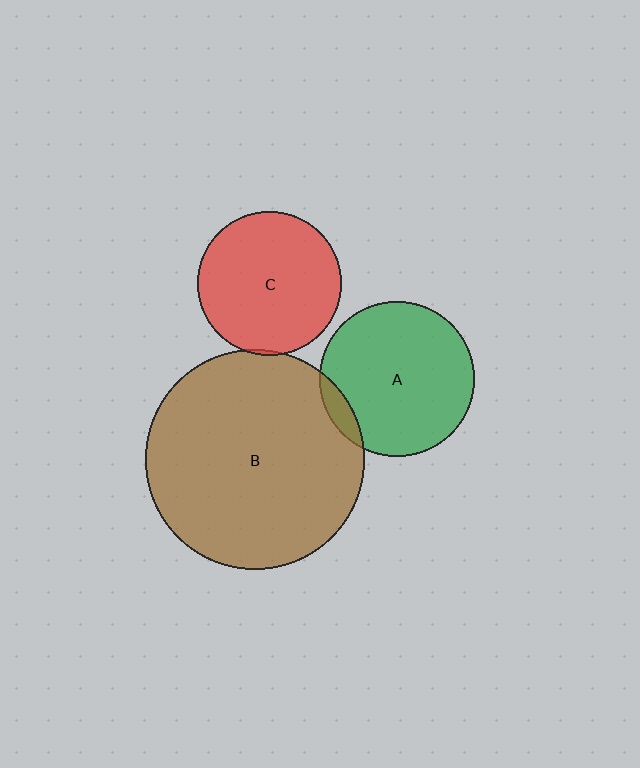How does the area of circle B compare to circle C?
Approximately 2.3 times.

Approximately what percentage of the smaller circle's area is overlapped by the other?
Approximately 5%.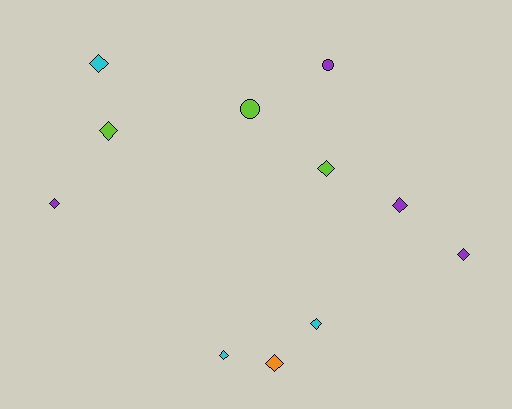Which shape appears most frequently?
Diamond, with 9 objects.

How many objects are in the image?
There are 11 objects.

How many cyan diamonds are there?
There are 3 cyan diamonds.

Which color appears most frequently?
Purple, with 4 objects.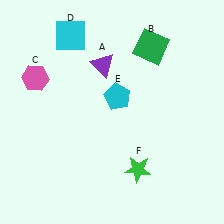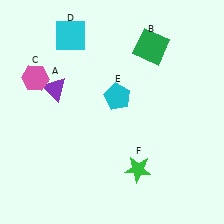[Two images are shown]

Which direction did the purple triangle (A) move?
The purple triangle (A) moved left.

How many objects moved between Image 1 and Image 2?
1 object moved between the two images.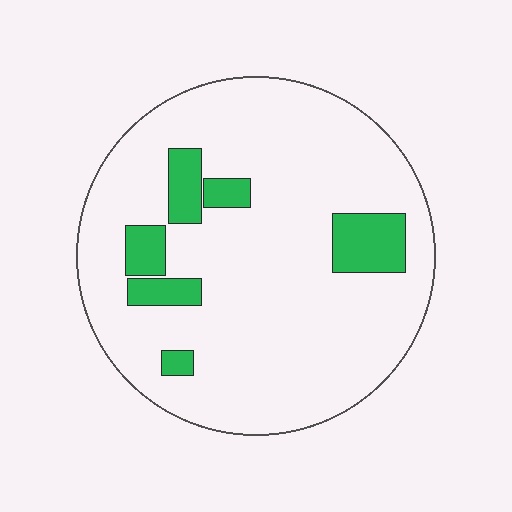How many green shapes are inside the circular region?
6.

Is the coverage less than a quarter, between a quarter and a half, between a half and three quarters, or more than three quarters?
Less than a quarter.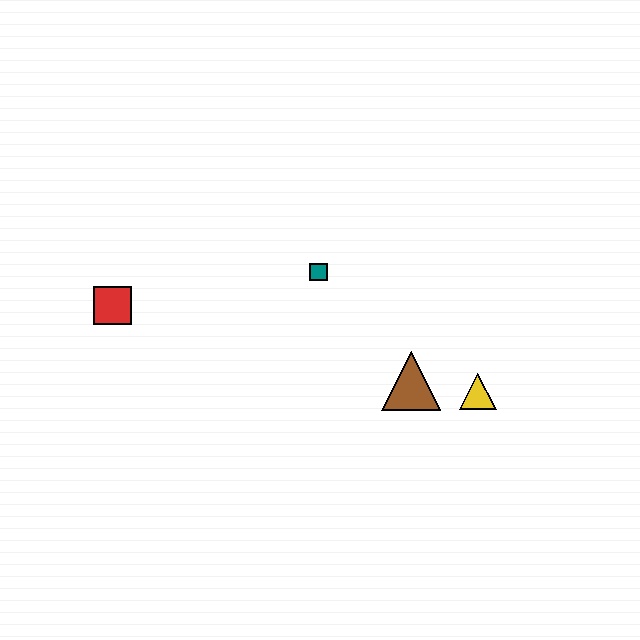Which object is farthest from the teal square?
The red square is farthest from the teal square.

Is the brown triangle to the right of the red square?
Yes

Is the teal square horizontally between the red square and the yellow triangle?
Yes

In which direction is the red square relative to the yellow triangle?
The red square is to the left of the yellow triangle.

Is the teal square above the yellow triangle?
Yes